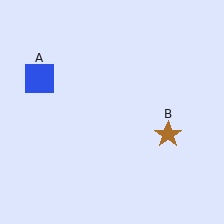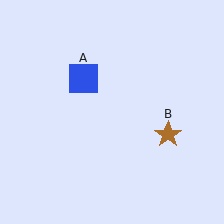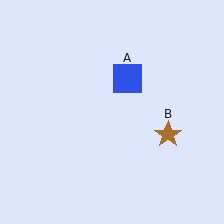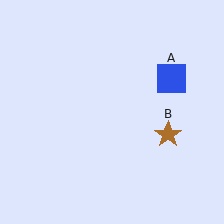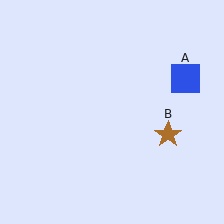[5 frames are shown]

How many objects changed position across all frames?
1 object changed position: blue square (object A).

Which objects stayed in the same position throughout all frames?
Brown star (object B) remained stationary.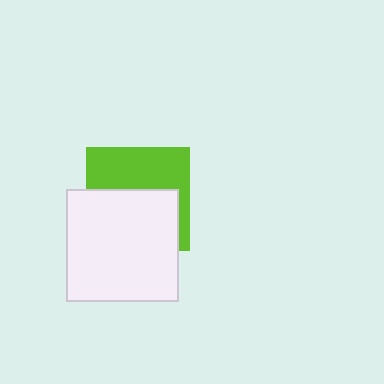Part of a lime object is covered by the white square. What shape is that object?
It is a square.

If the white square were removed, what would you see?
You would see the complete lime square.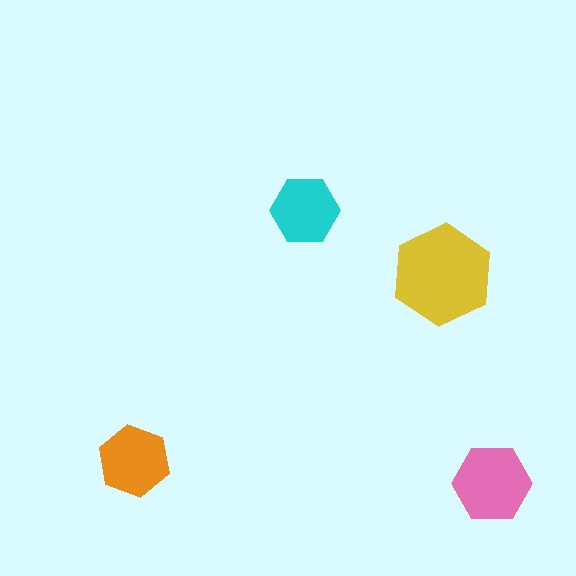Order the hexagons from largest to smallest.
the yellow one, the pink one, the orange one, the cyan one.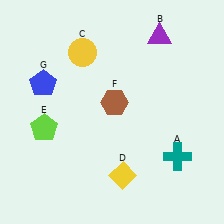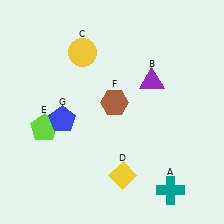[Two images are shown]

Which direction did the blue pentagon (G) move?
The blue pentagon (G) moved down.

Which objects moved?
The objects that moved are: the teal cross (A), the purple triangle (B), the blue pentagon (G).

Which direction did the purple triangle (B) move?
The purple triangle (B) moved down.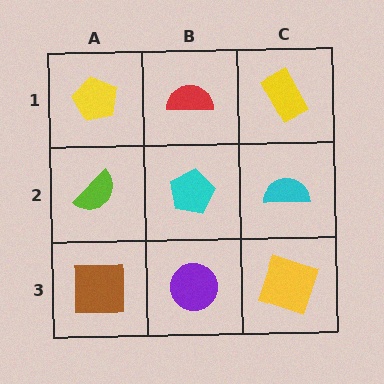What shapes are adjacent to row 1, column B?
A cyan pentagon (row 2, column B), a yellow pentagon (row 1, column A), a yellow rectangle (row 1, column C).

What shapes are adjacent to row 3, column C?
A cyan semicircle (row 2, column C), a purple circle (row 3, column B).